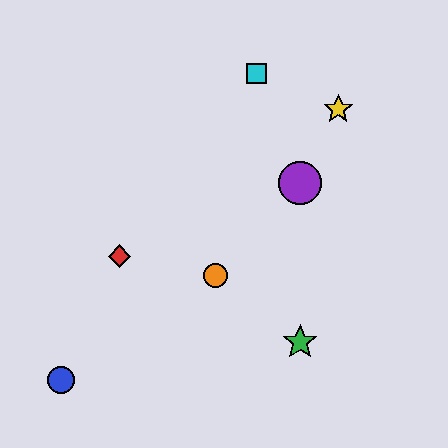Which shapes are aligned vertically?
The green star, the purple circle are aligned vertically.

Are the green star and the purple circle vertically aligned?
Yes, both are at x≈300.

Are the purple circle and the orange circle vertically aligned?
No, the purple circle is at x≈300 and the orange circle is at x≈216.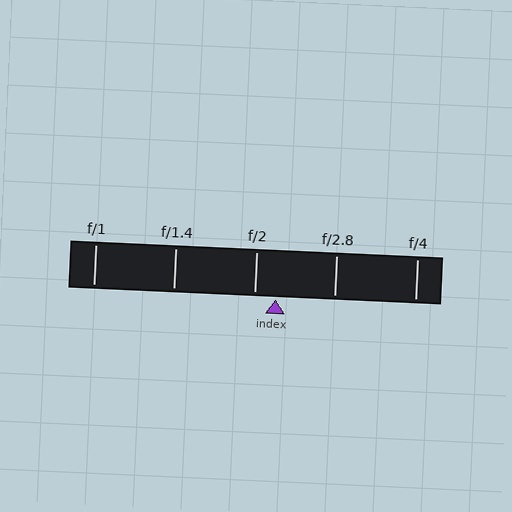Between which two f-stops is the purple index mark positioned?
The index mark is between f/2 and f/2.8.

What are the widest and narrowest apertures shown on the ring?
The widest aperture shown is f/1 and the narrowest is f/4.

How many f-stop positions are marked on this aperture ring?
There are 5 f-stop positions marked.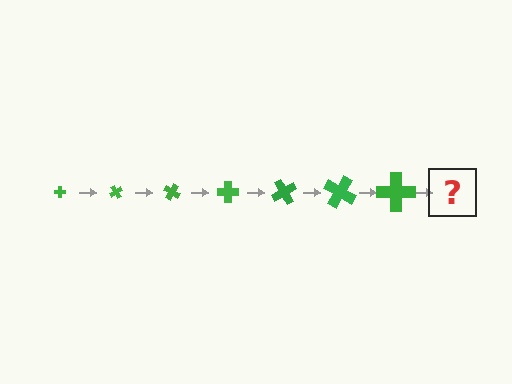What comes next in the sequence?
The next element should be a cross, larger than the previous one and rotated 420 degrees from the start.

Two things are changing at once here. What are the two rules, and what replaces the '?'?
The two rules are that the cross grows larger each step and it rotates 60 degrees each step. The '?' should be a cross, larger than the previous one and rotated 420 degrees from the start.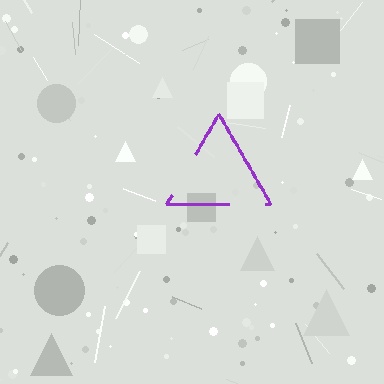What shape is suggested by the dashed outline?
The dashed outline suggests a triangle.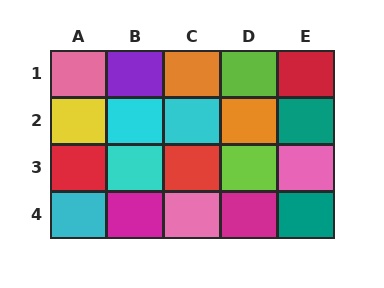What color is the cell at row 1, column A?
Pink.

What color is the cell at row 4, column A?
Cyan.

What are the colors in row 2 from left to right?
Yellow, cyan, cyan, orange, teal.